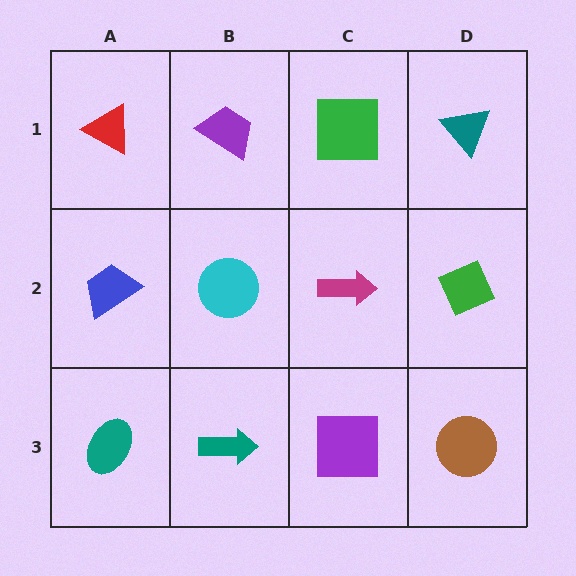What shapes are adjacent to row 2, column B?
A purple trapezoid (row 1, column B), a teal arrow (row 3, column B), a blue trapezoid (row 2, column A), a magenta arrow (row 2, column C).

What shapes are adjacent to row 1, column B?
A cyan circle (row 2, column B), a red triangle (row 1, column A), a green square (row 1, column C).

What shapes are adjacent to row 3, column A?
A blue trapezoid (row 2, column A), a teal arrow (row 3, column B).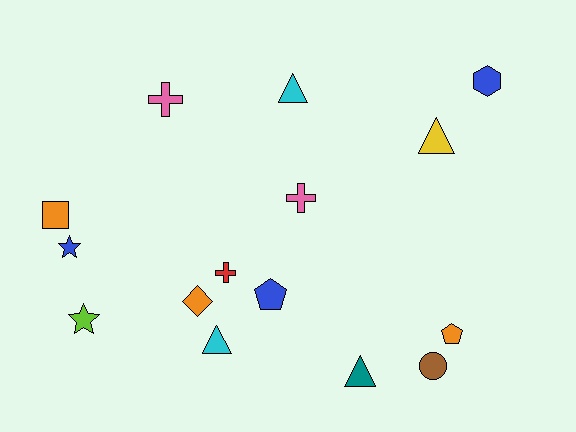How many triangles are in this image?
There are 4 triangles.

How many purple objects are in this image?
There are no purple objects.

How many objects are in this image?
There are 15 objects.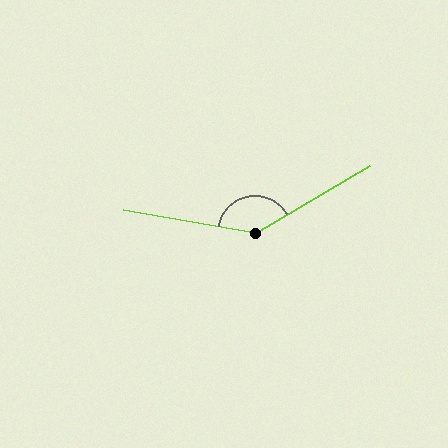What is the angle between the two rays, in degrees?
Approximately 140 degrees.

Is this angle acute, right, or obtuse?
It is obtuse.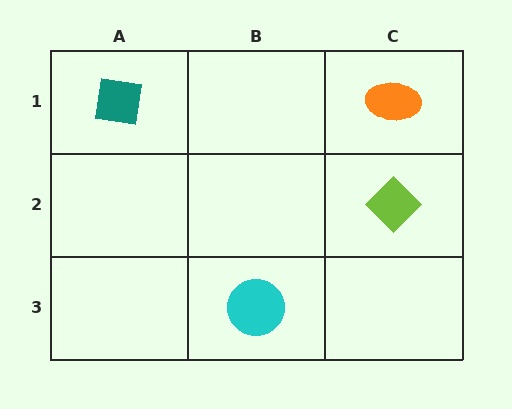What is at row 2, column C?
A lime diamond.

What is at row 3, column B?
A cyan circle.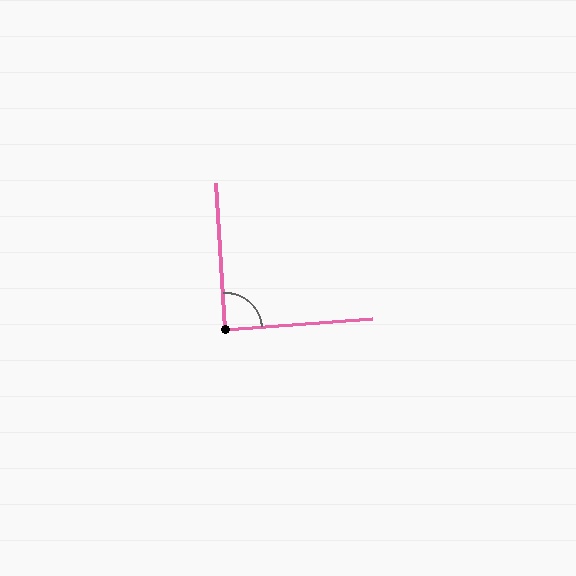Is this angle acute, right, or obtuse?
It is approximately a right angle.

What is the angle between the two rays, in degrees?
Approximately 89 degrees.